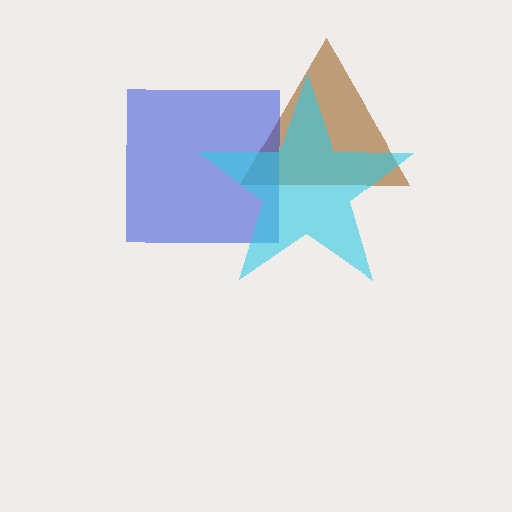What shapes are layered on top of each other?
The layered shapes are: a brown triangle, a blue square, a cyan star.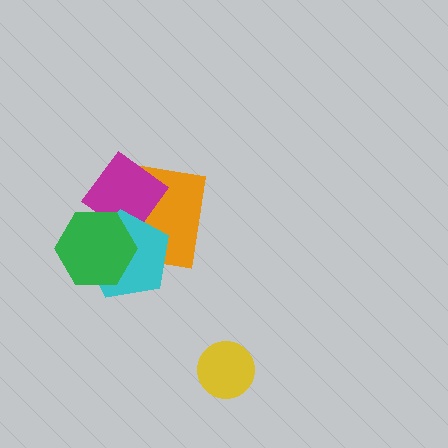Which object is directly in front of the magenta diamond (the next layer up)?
The cyan pentagon is directly in front of the magenta diamond.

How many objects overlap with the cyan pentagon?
3 objects overlap with the cyan pentagon.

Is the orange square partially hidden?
Yes, it is partially covered by another shape.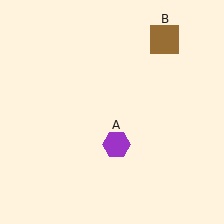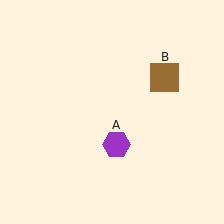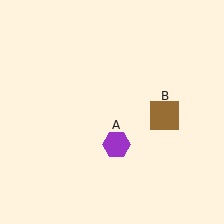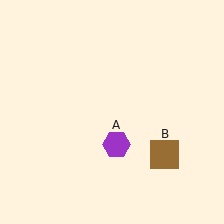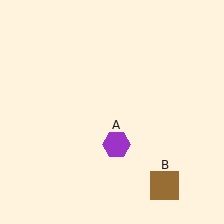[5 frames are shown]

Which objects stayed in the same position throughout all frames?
Purple hexagon (object A) remained stationary.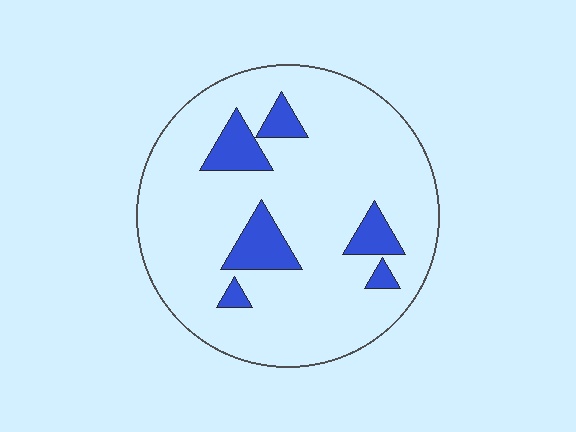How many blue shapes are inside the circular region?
6.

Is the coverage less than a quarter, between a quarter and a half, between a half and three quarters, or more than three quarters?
Less than a quarter.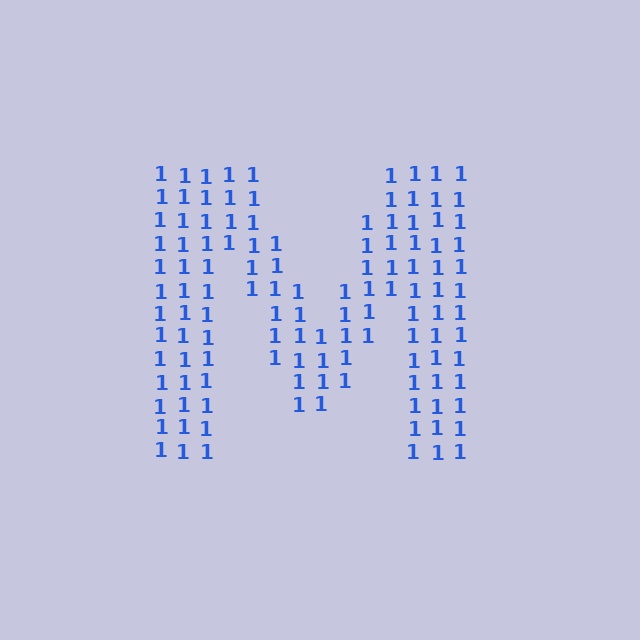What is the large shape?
The large shape is the letter M.